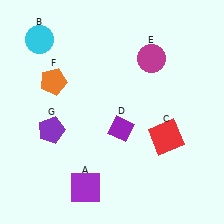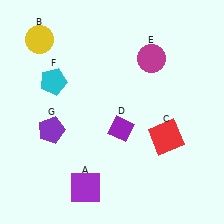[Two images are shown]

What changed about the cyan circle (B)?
In Image 1, B is cyan. In Image 2, it changed to yellow.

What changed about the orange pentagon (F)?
In Image 1, F is orange. In Image 2, it changed to cyan.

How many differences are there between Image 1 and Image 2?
There are 2 differences between the two images.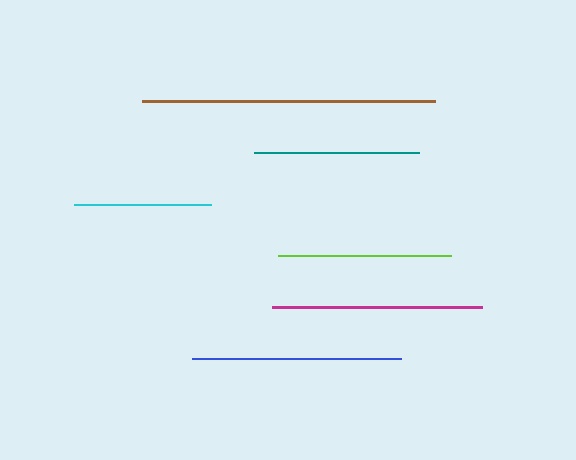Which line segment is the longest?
The brown line is the longest at approximately 293 pixels.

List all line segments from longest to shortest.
From longest to shortest: brown, magenta, blue, lime, teal, cyan.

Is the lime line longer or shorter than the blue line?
The blue line is longer than the lime line.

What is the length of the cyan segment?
The cyan segment is approximately 137 pixels long.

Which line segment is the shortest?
The cyan line is the shortest at approximately 137 pixels.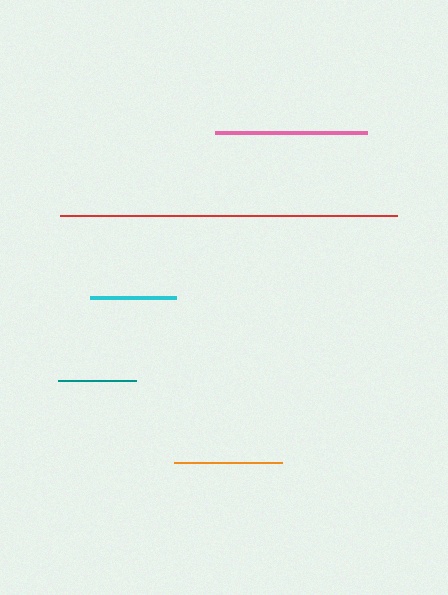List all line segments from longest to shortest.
From longest to shortest: red, pink, orange, cyan, teal.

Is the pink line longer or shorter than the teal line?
The pink line is longer than the teal line.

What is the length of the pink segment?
The pink segment is approximately 152 pixels long.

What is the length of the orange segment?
The orange segment is approximately 107 pixels long.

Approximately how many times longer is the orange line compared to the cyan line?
The orange line is approximately 1.2 times the length of the cyan line.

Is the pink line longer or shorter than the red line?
The red line is longer than the pink line.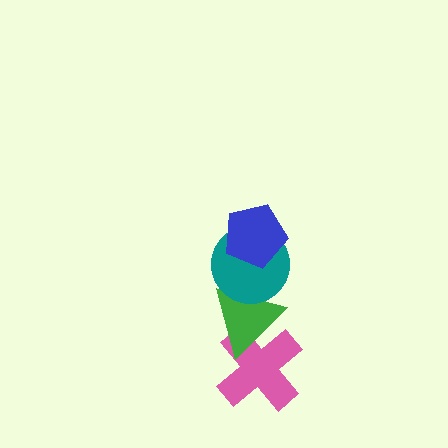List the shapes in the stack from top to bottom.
From top to bottom: the blue pentagon, the teal circle, the green triangle, the pink cross.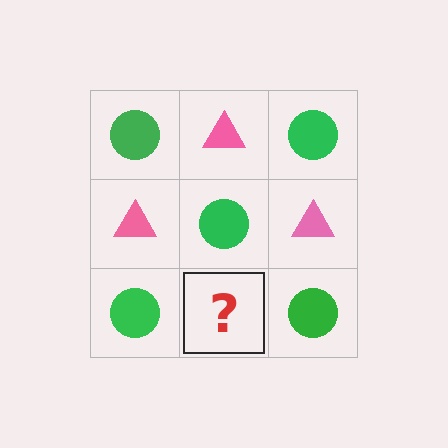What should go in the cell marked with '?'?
The missing cell should contain a pink triangle.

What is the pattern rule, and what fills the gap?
The rule is that it alternates green circle and pink triangle in a checkerboard pattern. The gap should be filled with a pink triangle.